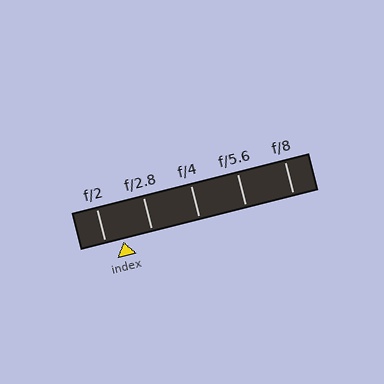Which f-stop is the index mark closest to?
The index mark is closest to f/2.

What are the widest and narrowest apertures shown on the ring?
The widest aperture shown is f/2 and the narrowest is f/8.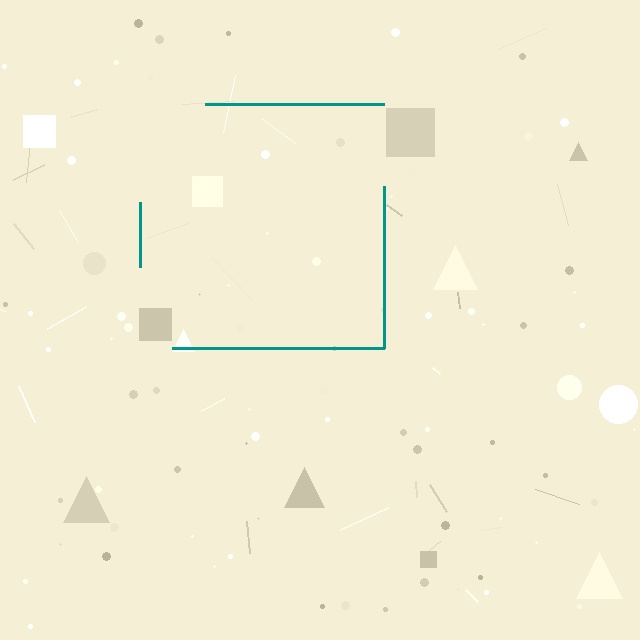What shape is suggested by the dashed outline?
The dashed outline suggests a square.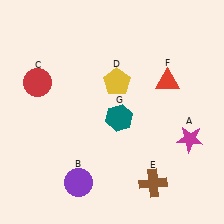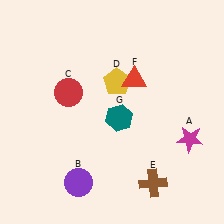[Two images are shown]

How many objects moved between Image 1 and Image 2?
2 objects moved between the two images.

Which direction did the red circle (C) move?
The red circle (C) moved right.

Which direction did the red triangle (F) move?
The red triangle (F) moved left.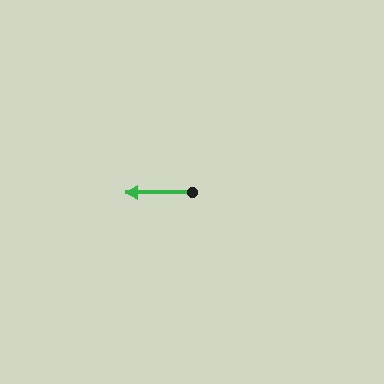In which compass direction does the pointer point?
West.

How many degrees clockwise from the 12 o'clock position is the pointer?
Approximately 270 degrees.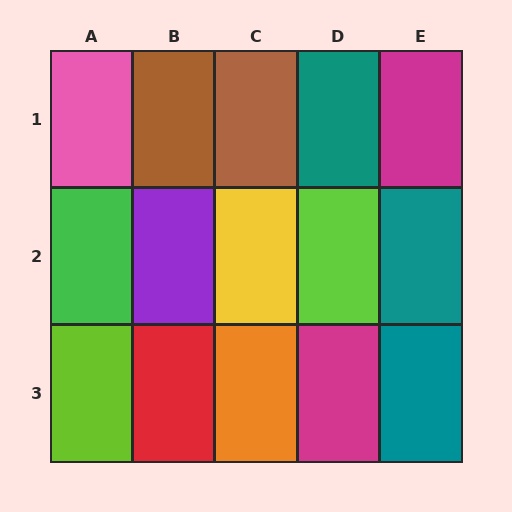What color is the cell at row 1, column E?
Magenta.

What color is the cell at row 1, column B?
Brown.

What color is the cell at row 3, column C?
Orange.